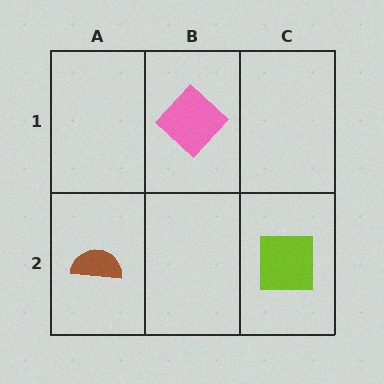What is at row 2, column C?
A lime square.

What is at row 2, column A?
A brown semicircle.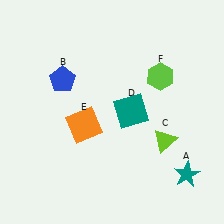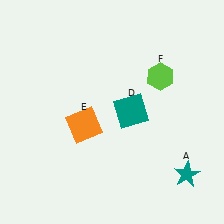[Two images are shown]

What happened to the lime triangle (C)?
The lime triangle (C) was removed in Image 2. It was in the bottom-right area of Image 1.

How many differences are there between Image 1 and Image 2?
There are 2 differences between the two images.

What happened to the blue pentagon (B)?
The blue pentagon (B) was removed in Image 2. It was in the top-left area of Image 1.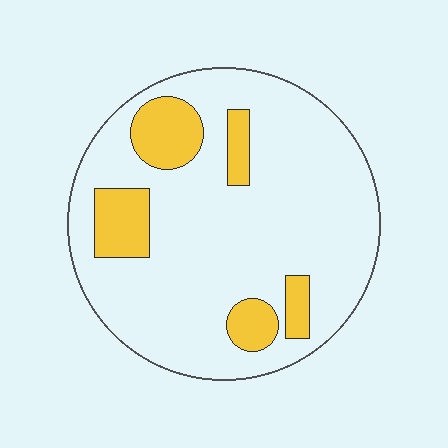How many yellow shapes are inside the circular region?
5.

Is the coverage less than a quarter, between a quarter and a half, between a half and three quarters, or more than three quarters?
Less than a quarter.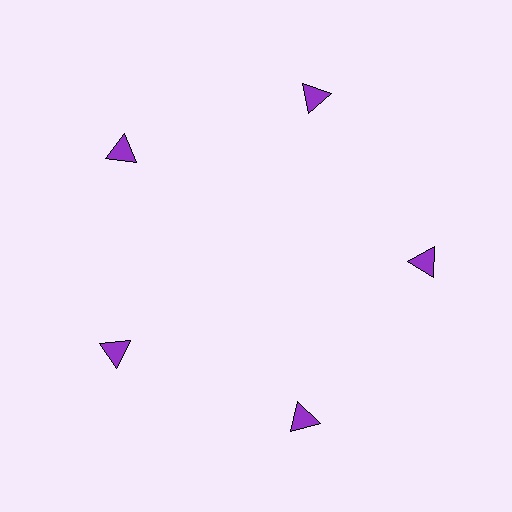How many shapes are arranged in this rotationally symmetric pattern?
There are 5 shapes, arranged in 5 groups of 1.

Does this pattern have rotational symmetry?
Yes, this pattern has 5-fold rotational symmetry. It looks the same after rotating 72 degrees around the center.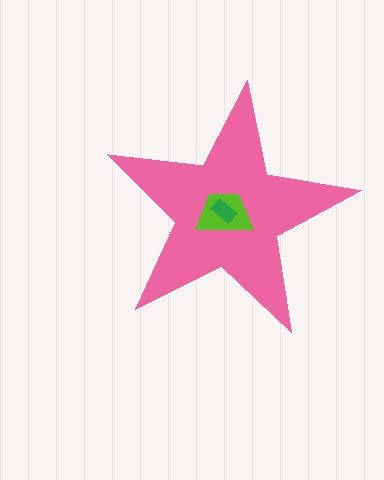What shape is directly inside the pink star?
The lime trapezoid.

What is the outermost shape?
The pink star.